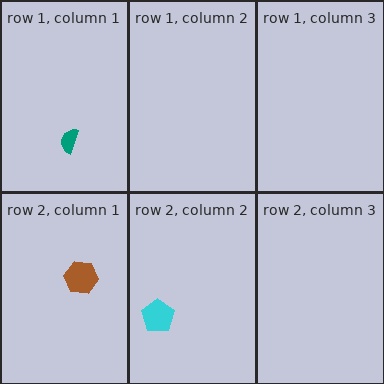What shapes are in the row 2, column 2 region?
The cyan pentagon.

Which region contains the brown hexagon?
The row 2, column 1 region.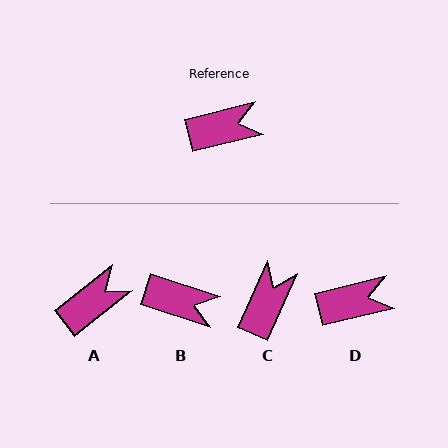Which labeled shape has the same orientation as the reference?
D.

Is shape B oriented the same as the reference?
No, it is off by about 32 degrees.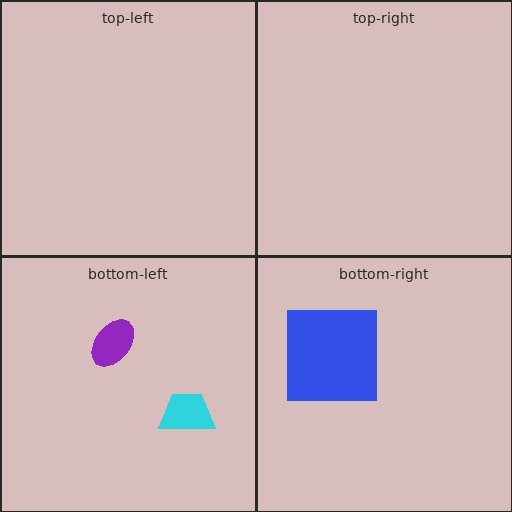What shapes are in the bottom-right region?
The blue square.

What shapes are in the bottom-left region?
The cyan trapezoid, the purple ellipse.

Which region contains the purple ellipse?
The bottom-left region.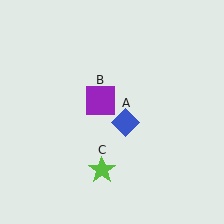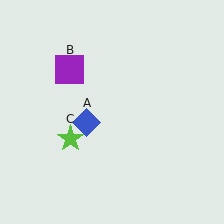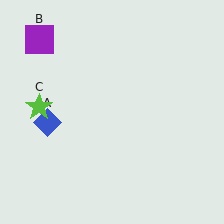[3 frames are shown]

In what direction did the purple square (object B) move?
The purple square (object B) moved up and to the left.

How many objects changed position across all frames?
3 objects changed position: blue diamond (object A), purple square (object B), lime star (object C).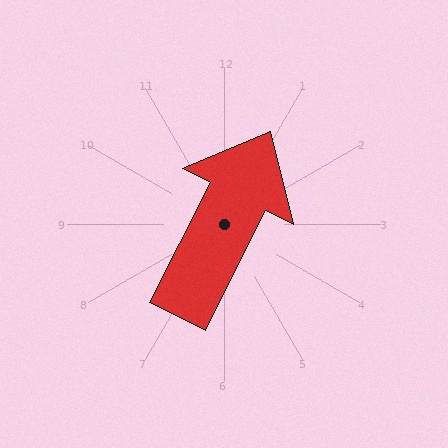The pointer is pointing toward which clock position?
Roughly 1 o'clock.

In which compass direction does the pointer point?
Northeast.